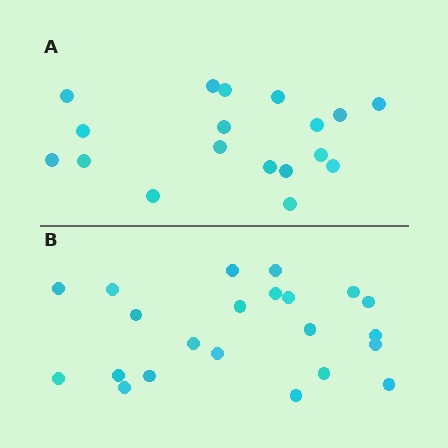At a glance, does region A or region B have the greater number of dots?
Region B (the bottom region) has more dots.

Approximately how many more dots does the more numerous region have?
Region B has about 4 more dots than region A.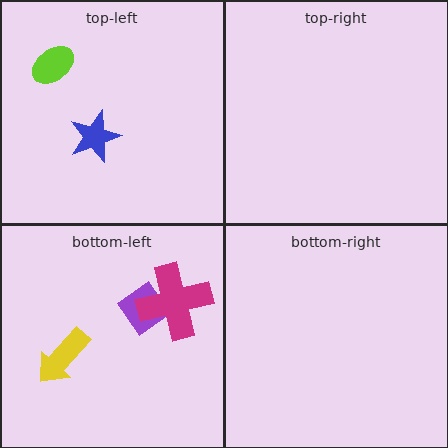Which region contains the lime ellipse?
The top-left region.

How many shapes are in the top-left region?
2.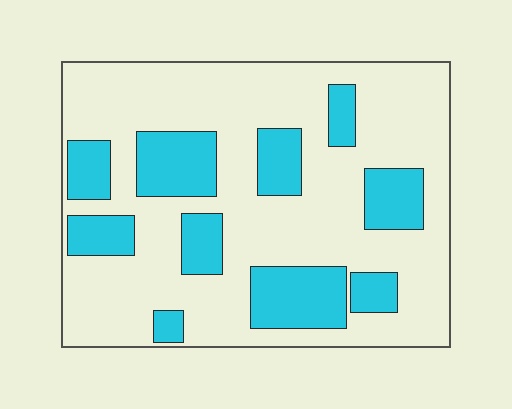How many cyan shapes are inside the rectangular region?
10.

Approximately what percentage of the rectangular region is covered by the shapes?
Approximately 30%.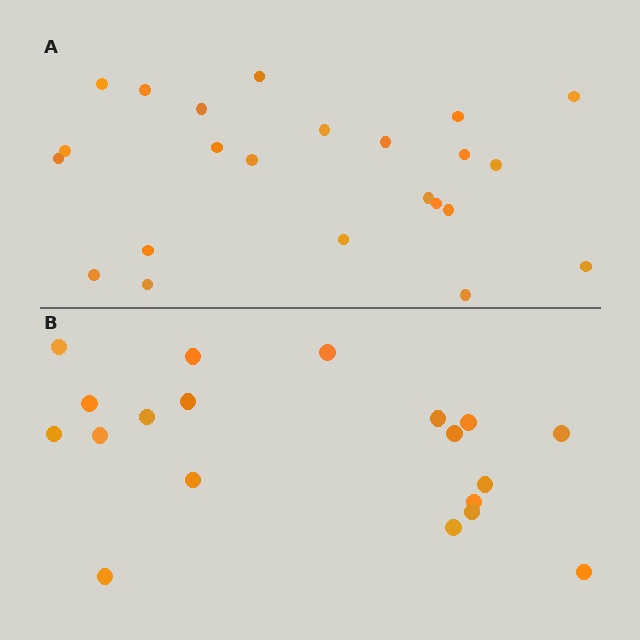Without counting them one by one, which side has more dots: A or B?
Region A (the top region) has more dots.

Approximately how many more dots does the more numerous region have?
Region A has about 4 more dots than region B.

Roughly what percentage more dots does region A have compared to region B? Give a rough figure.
About 20% more.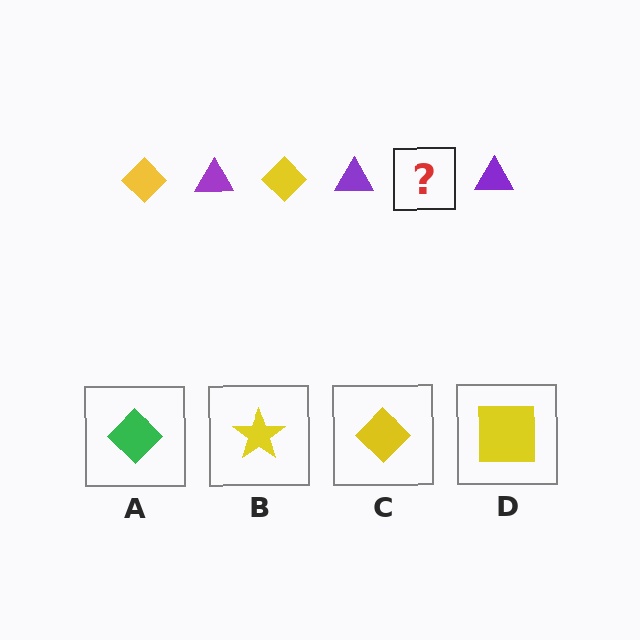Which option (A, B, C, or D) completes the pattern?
C.